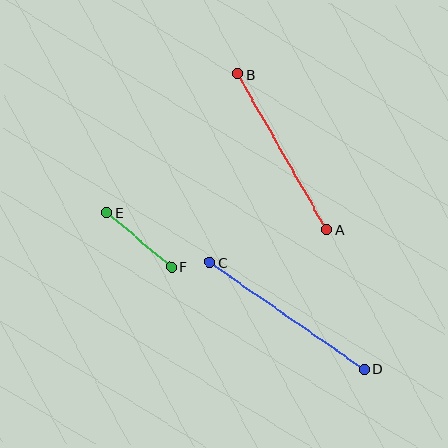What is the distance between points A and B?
The distance is approximately 179 pixels.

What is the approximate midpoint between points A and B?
The midpoint is at approximately (282, 152) pixels.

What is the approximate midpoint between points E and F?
The midpoint is at approximately (139, 240) pixels.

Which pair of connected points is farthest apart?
Points C and D are farthest apart.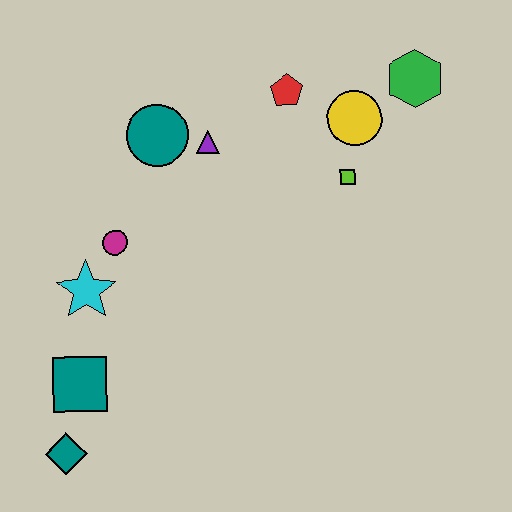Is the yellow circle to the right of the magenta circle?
Yes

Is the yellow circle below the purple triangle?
No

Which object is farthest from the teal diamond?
The green hexagon is farthest from the teal diamond.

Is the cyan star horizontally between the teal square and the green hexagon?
Yes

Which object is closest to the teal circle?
The purple triangle is closest to the teal circle.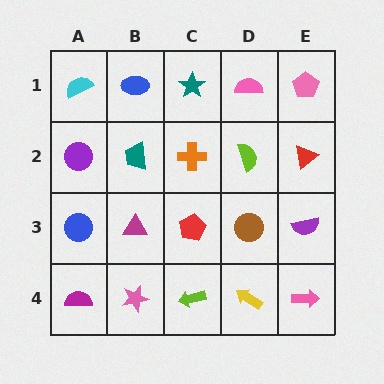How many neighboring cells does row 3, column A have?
3.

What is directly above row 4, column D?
A brown circle.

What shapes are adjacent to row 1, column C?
An orange cross (row 2, column C), a blue ellipse (row 1, column B), a pink semicircle (row 1, column D).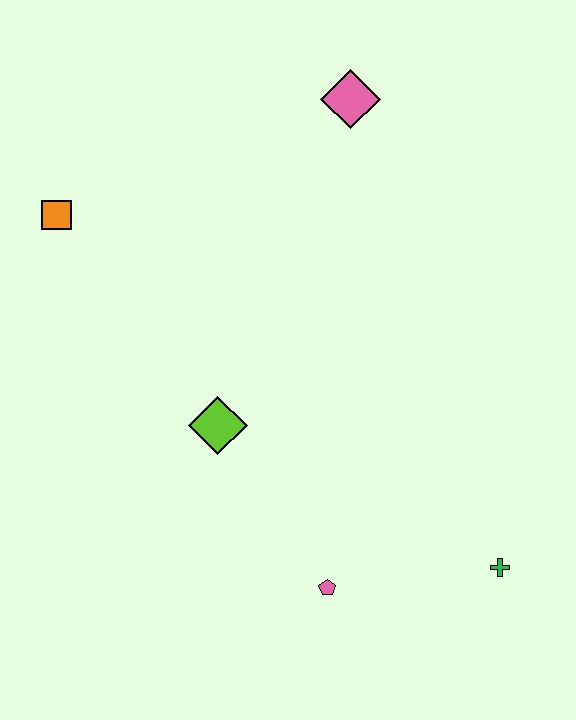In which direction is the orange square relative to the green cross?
The orange square is to the left of the green cross.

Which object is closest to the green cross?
The pink pentagon is closest to the green cross.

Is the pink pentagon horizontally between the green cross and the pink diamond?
No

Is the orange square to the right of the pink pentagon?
No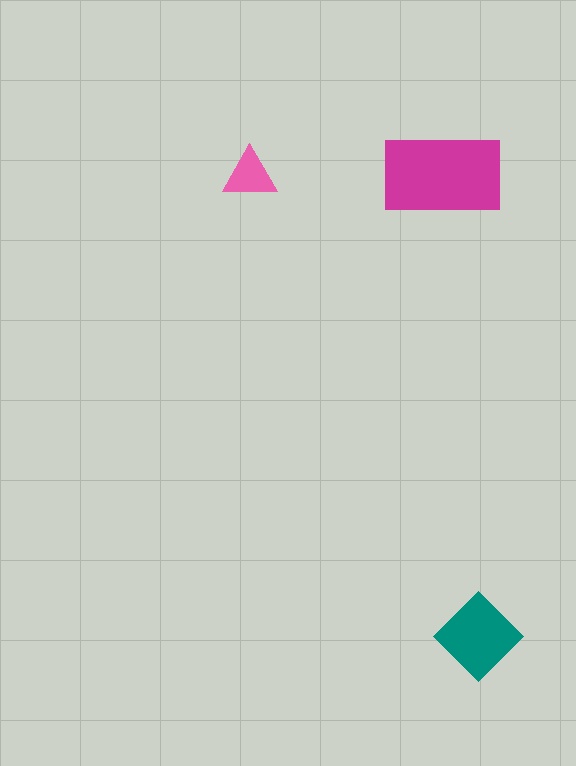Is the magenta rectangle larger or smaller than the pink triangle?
Larger.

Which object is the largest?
The magenta rectangle.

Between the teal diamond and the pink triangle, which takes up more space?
The teal diamond.